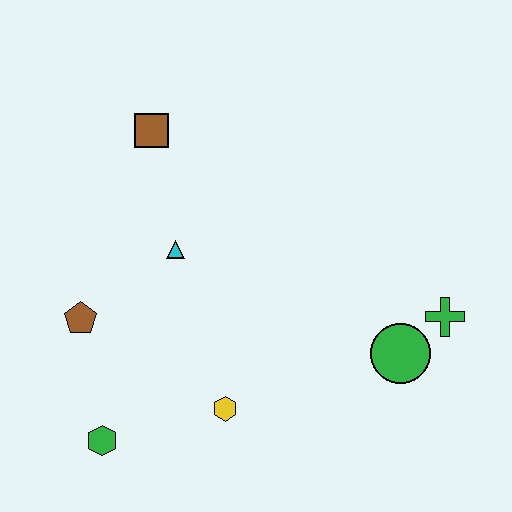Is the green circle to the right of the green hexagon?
Yes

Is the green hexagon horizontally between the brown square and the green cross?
No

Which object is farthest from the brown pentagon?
The green cross is farthest from the brown pentagon.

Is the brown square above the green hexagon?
Yes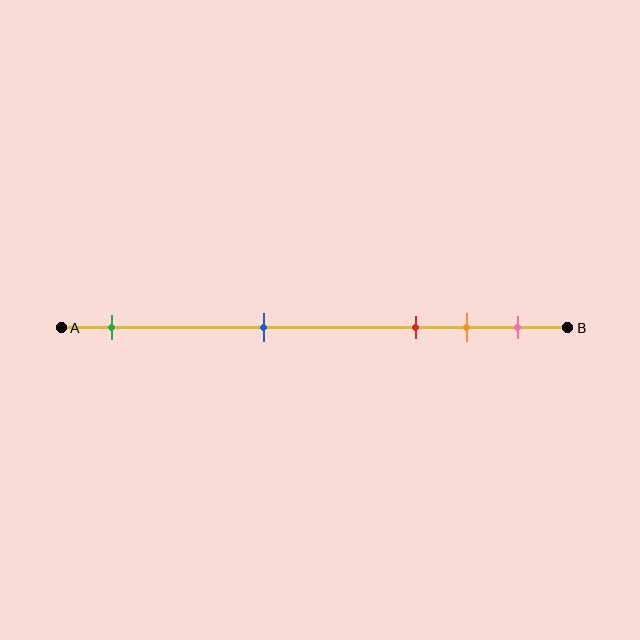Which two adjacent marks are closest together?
The orange and pink marks are the closest adjacent pair.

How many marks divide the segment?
There are 5 marks dividing the segment.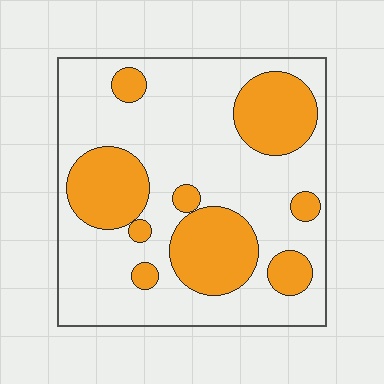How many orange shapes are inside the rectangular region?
9.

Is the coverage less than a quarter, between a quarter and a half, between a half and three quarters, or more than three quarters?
Between a quarter and a half.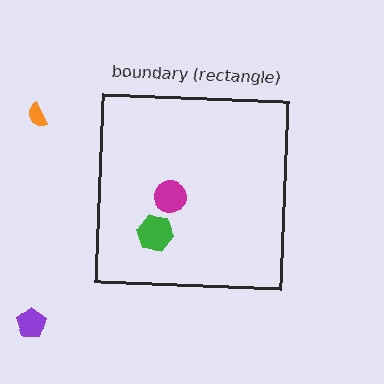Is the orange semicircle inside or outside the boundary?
Outside.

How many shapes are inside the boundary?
2 inside, 2 outside.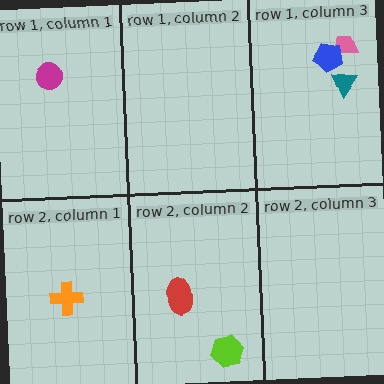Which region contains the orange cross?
The row 2, column 1 region.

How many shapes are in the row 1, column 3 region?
3.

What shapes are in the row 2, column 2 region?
The lime hexagon, the red ellipse.